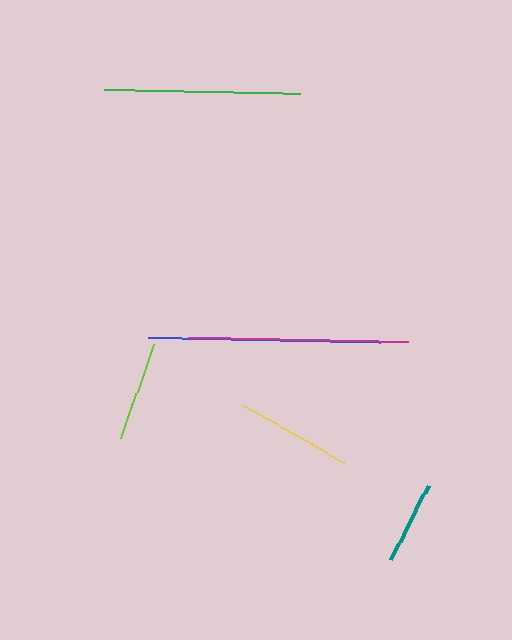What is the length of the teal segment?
The teal segment is approximately 83 pixels long.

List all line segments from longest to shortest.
From longest to shortest: blue, magenta, green, yellow, lime, teal.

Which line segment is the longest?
The blue line is the longest at approximately 232 pixels.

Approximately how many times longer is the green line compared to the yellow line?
The green line is approximately 1.7 times the length of the yellow line.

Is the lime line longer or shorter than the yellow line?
The yellow line is longer than the lime line.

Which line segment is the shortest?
The teal line is the shortest at approximately 83 pixels.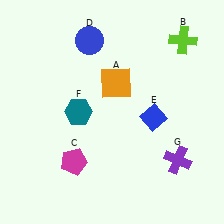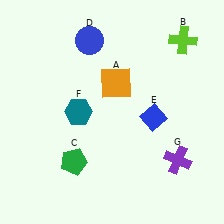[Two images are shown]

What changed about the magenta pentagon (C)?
In Image 1, C is magenta. In Image 2, it changed to green.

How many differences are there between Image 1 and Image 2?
There is 1 difference between the two images.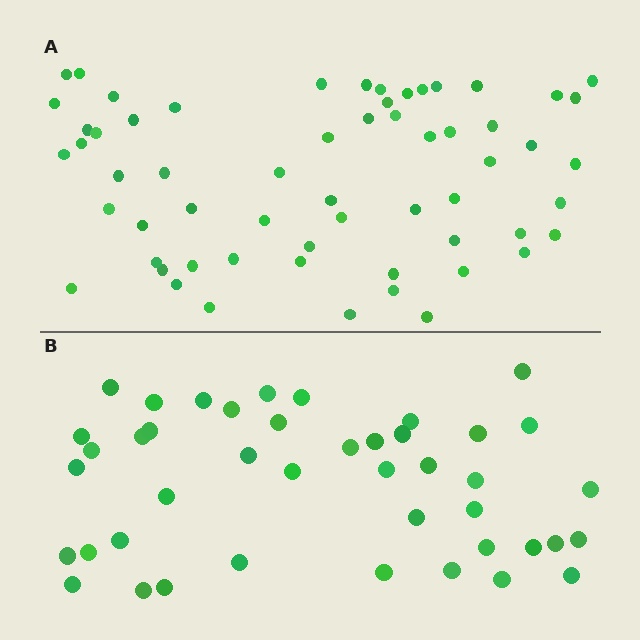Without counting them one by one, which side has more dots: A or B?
Region A (the top region) has more dots.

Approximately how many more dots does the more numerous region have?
Region A has approximately 15 more dots than region B.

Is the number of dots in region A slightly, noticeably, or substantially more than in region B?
Region A has noticeably more, but not dramatically so. The ratio is roughly 1.4 to 1.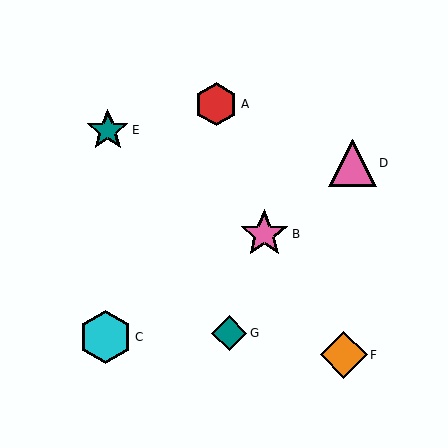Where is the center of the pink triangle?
The center of the pink triangle is at (353, 163).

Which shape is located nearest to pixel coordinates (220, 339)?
The teal diamond (labeled G) at (229, 333) is nearest to that location.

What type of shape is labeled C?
Shape C is a cyan hexagon.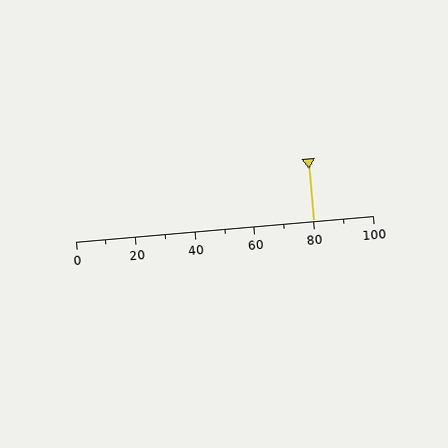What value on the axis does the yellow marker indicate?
The marker indicates approximately 80.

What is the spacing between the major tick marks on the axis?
The major ticks are spaced 20 apart.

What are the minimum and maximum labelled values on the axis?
The axis runs from 0 to 100.